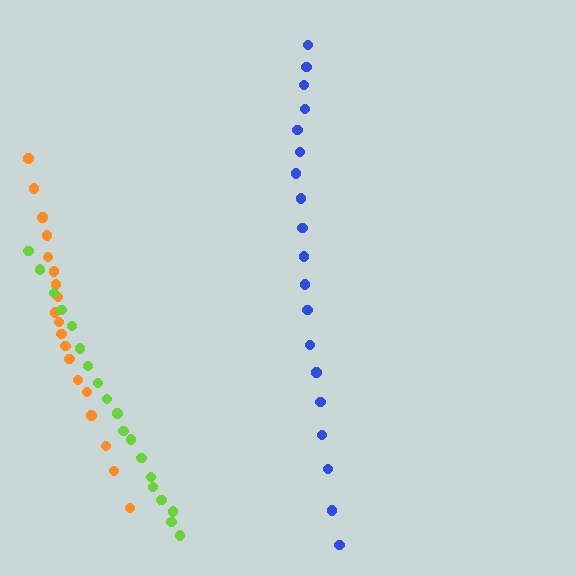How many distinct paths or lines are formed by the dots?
There are 3 distinct paths.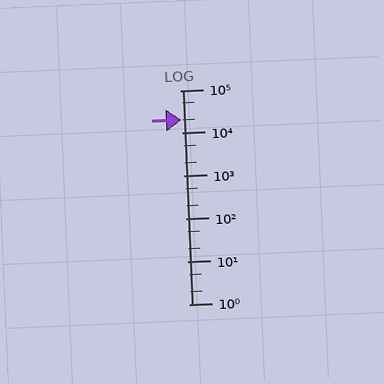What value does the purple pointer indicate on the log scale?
The pointer indicates approximately 20000.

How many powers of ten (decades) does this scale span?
The scale spans 5 decades, from 1 to 100000.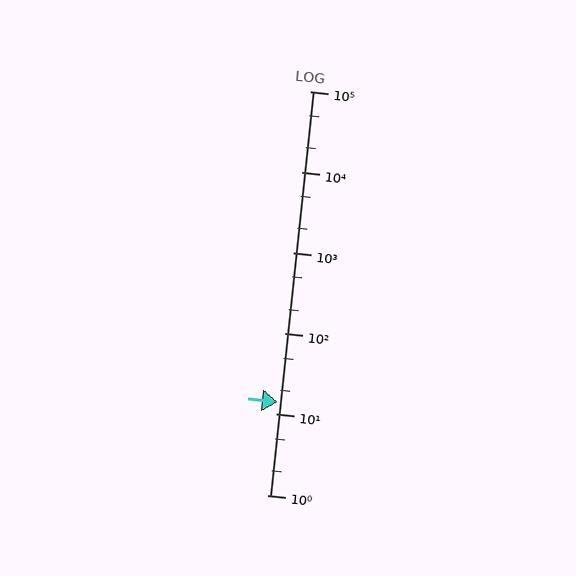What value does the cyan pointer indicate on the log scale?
The pointer indicates approximately 14.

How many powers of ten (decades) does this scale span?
The scale spans 5 decades, from 1 to 100000.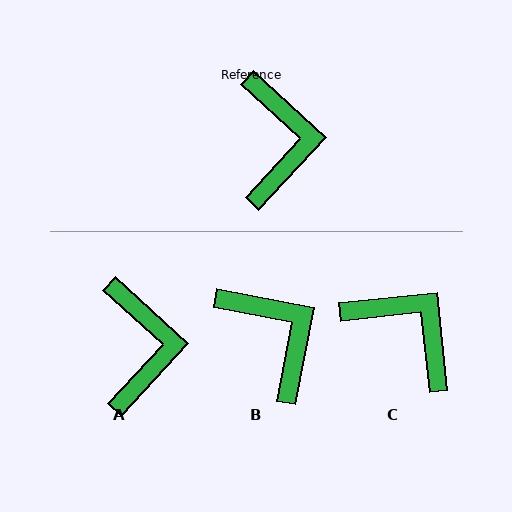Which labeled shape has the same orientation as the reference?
A.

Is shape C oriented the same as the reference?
No, it is off by about 49 degrees.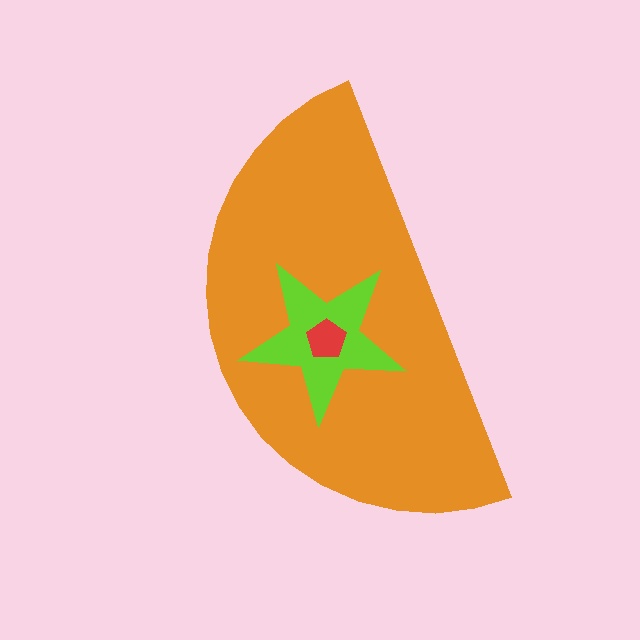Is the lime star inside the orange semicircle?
Yes.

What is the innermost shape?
The red pentagon.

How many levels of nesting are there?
3.